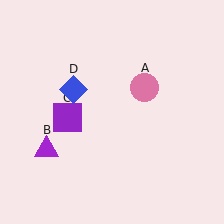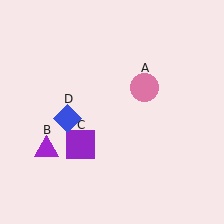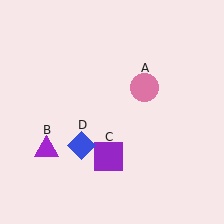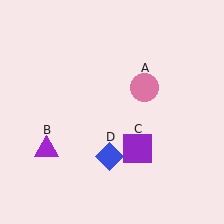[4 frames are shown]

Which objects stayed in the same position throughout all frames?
Pink circle (object A) and purple triangle (object B) remained stationary.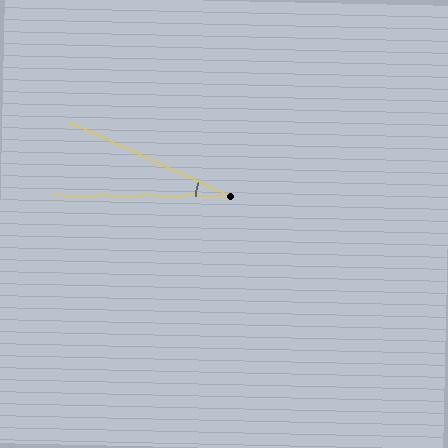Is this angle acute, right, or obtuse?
It is acute.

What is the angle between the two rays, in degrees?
Approximately 25 degrees.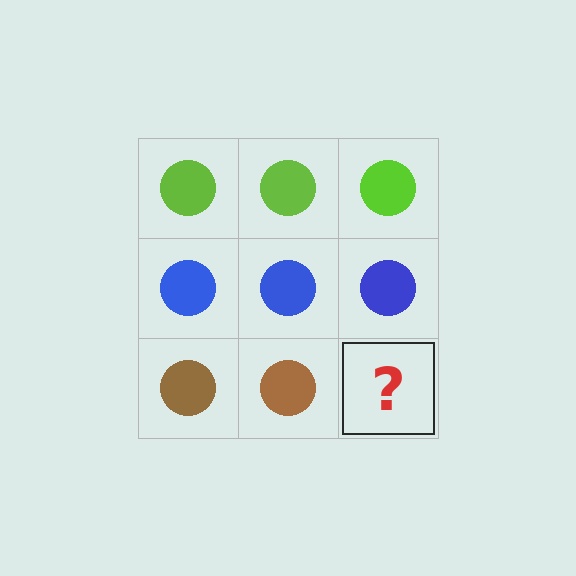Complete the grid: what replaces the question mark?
The question mark should be replaced with a brown circle.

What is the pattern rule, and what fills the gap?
The rule is that each row has a consistent color. The gap should be filled with a brown circle.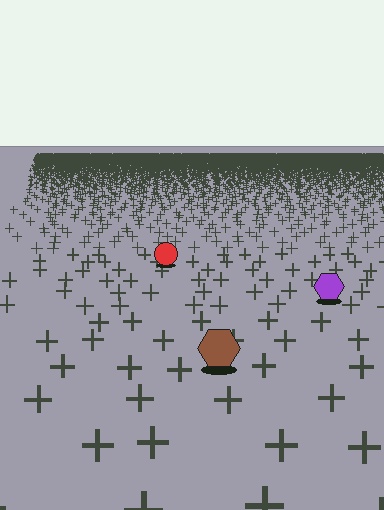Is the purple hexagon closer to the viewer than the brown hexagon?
No. The brown hexagon is closer — you can tell from the texture gradient: the ground texture is coarser near it.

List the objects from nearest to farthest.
From nearest to farthest: the brown hexagon, the purple hexagon, the red circle.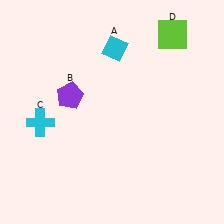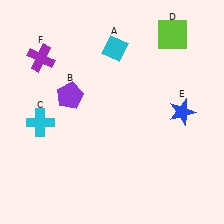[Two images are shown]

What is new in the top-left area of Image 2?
A purple cross (F) was added in the top-left area of Image 2.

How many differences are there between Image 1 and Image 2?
There are 2 differences between the two images.